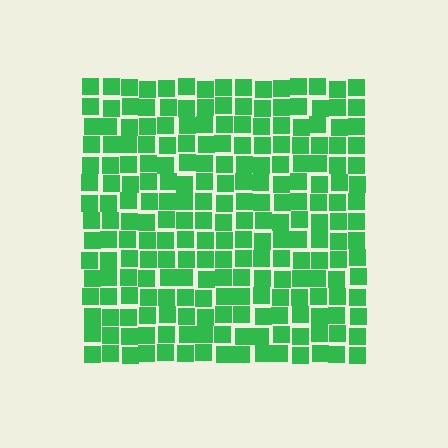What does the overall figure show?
The overall figure shows a square.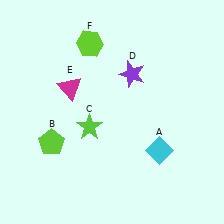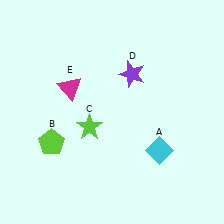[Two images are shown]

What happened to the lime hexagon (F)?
The lime hexagon (F) was removed in Image 2. It was in the top-left area of Image 1.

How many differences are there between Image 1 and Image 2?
There is 1 difference between the two images.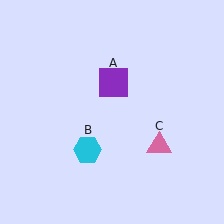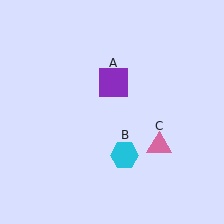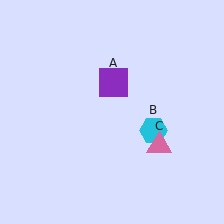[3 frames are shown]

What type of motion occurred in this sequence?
The cyan hexagon (object B) rotated counterclockwise around the center of the scene.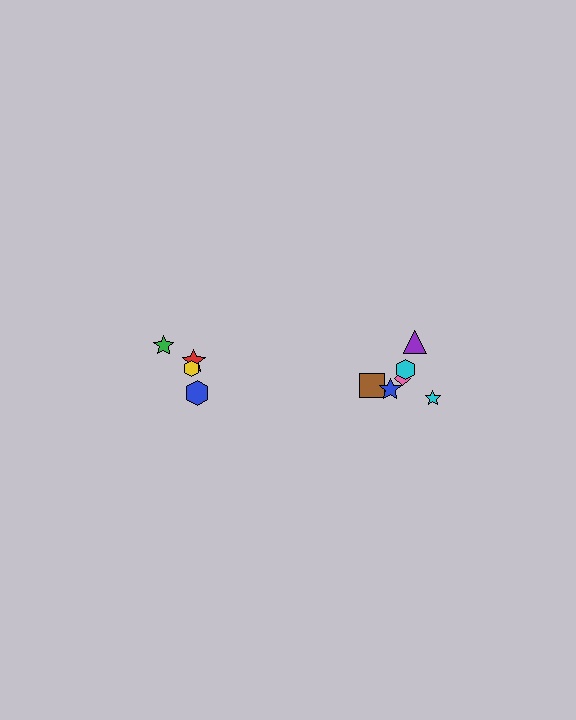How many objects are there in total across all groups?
There are 10 objects.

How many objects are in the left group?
There are 4 objects.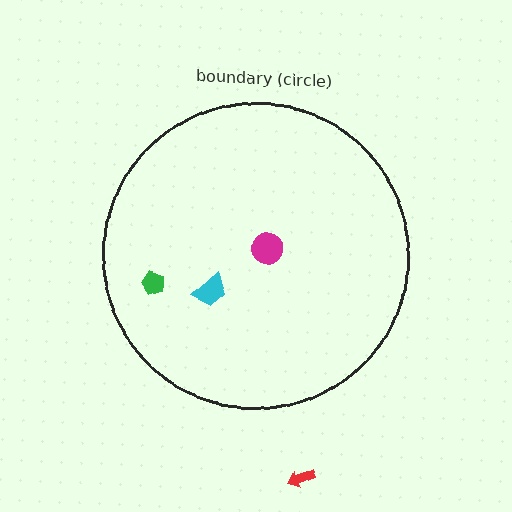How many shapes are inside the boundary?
3 inside, 1 outside.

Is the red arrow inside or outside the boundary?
Outside.